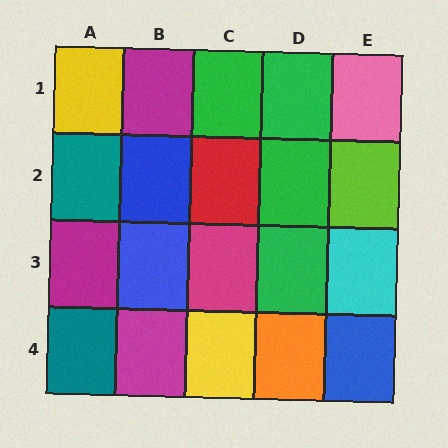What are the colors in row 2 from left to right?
Teal, blue, red, green, lime.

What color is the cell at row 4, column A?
Teal.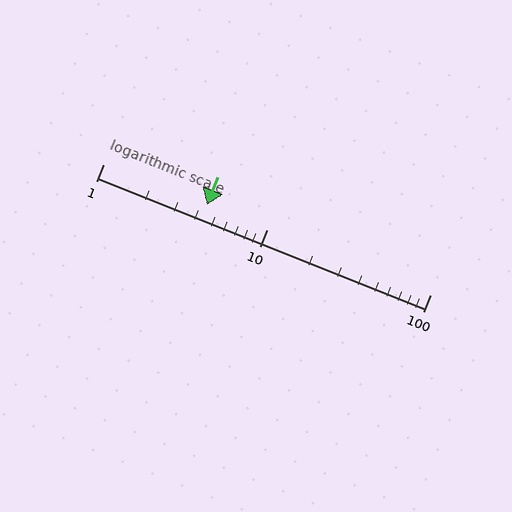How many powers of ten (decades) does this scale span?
The scale spans 2 decades, from 1 to 100.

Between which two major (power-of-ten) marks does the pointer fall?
The pointer is between 1 and 10.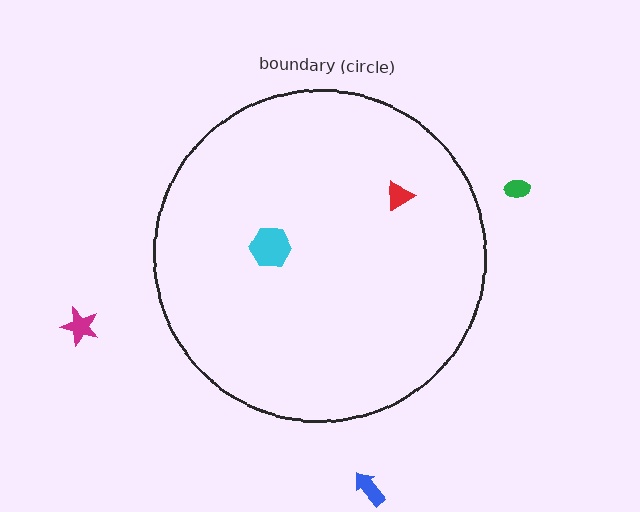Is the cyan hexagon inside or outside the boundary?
Inside.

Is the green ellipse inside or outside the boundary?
Outside.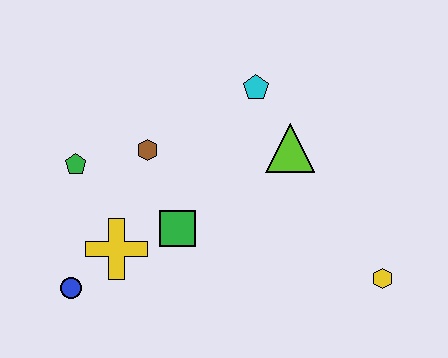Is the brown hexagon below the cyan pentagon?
Yes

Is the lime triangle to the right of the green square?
Yes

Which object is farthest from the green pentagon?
The yellow hexagon is farthest from the green pentagon.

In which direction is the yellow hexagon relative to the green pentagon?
The yellow hexagon is to the right of the green pentagon.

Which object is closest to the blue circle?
The yellow cross is closest to the blue circle.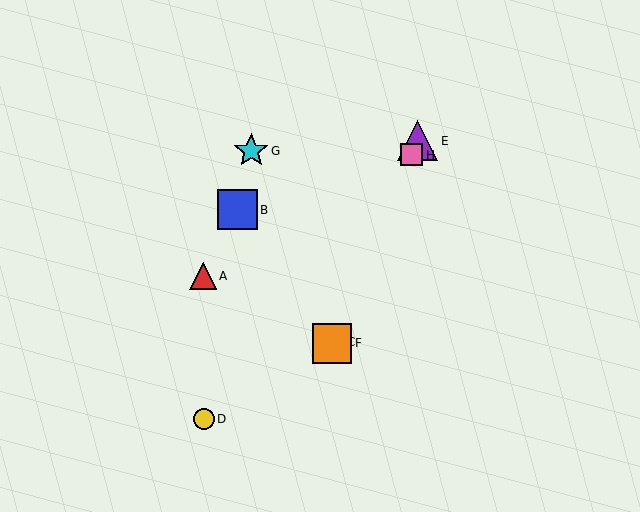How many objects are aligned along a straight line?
4 objects (C, E, F, H) are aligned along a straight line.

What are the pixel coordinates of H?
Object H is at (412, 155).